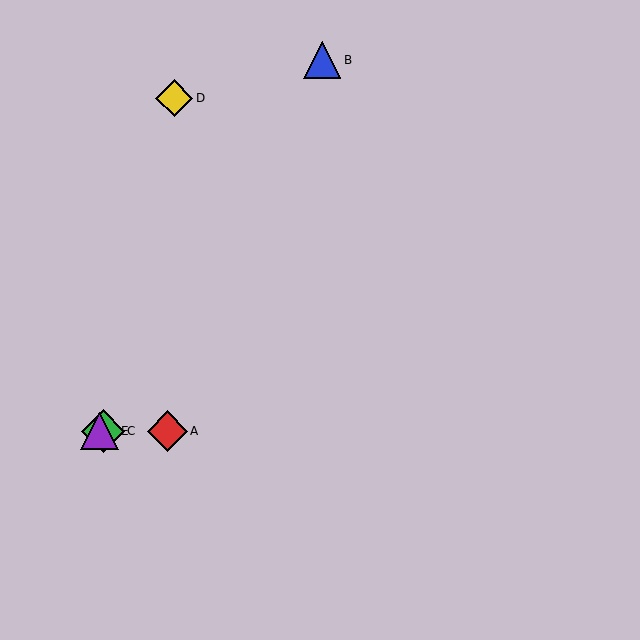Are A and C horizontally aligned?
Yes, both are at y≈431.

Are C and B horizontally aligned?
No, C is at y≈431 and B is at y≈60.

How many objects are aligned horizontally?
3 objects (A, C, E) are aligned horizontally.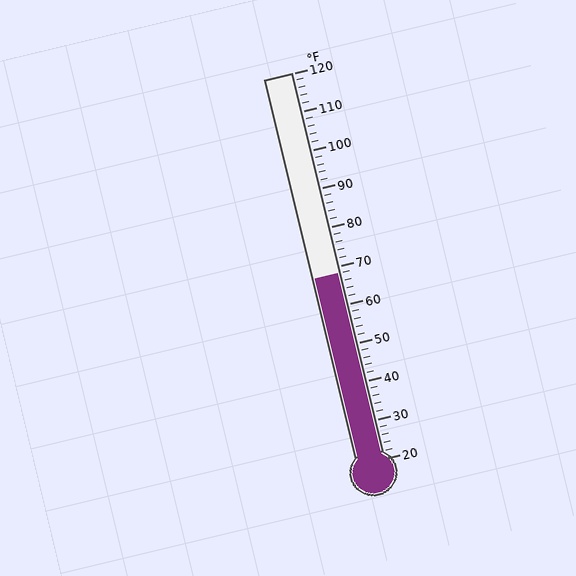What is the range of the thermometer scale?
The thermometer scale ranges from 20°F to 120°F.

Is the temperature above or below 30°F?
The temperature is above 30°F.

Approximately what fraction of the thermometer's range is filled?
The thermometer is filled to approximately 50% of its range.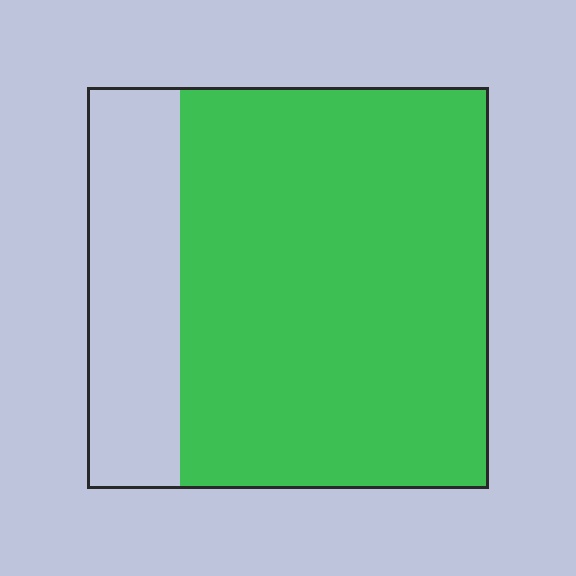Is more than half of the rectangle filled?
Yes.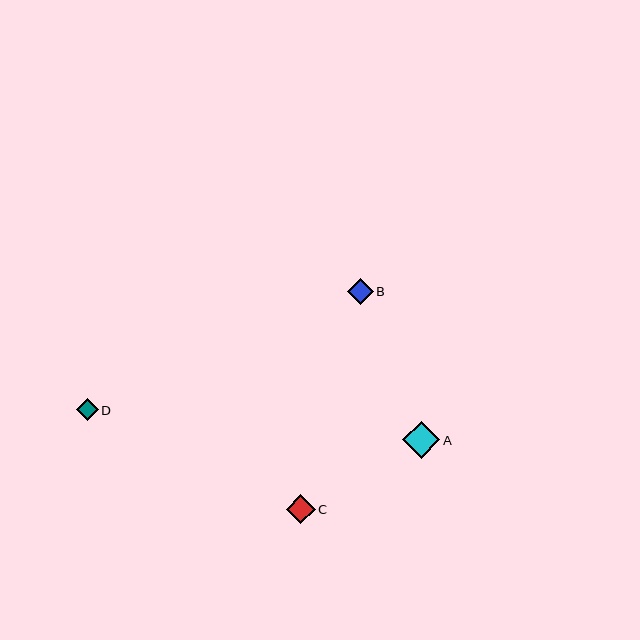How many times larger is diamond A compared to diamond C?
Diamond A is approximately 1.3 times the size of diamond C.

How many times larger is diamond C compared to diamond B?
Diamond C is approximately 1.1 times the size of diamond B.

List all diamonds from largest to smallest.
From largest to smallest: A, C, B, D.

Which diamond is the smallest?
Diamond D is the smallest with a size of approximately 22 pixels.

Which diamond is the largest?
Diamond A is the largest with a size of approximately 37 pixels.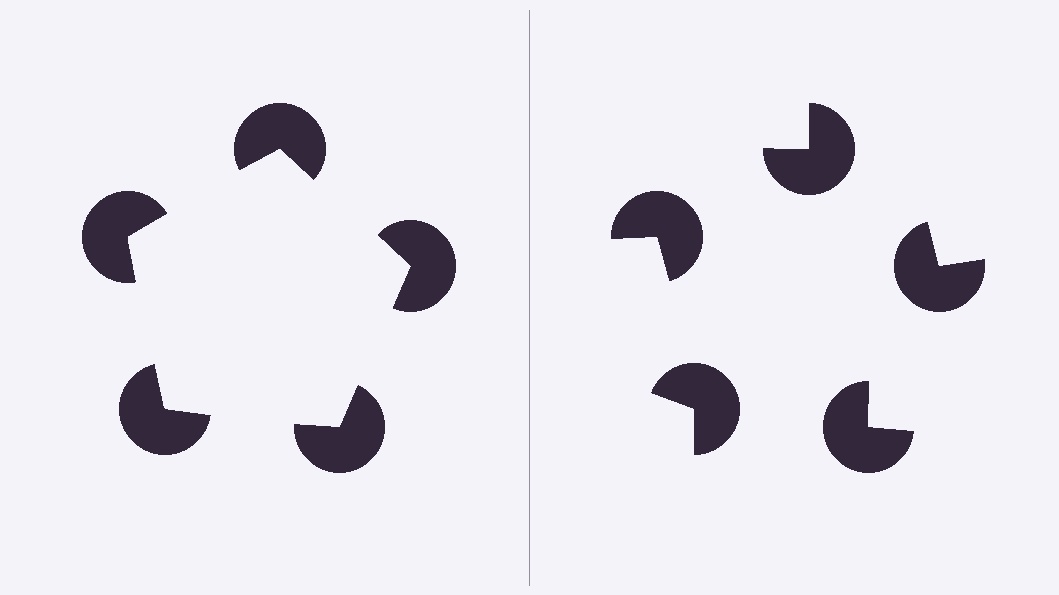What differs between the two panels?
The pac-man discs are positioned identically on both sides; only the wedge orientations differ. On the left they align to a pentagon; on the right they are misaligned.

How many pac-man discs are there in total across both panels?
10 — 5 on each side.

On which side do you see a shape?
An illusory pentagon appears on the left side. On the right side the wedge cuts are rotated, so no coherent shape forms.